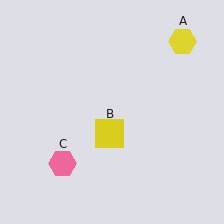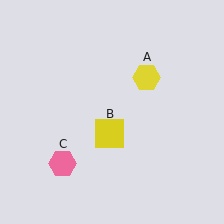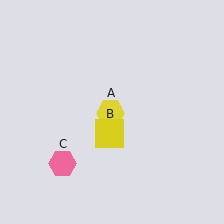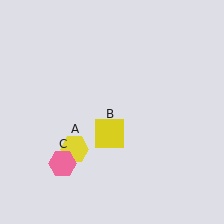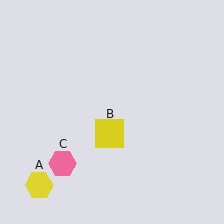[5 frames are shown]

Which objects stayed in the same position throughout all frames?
Yellow square (object B) and pink hexagon (object C) remained stationary.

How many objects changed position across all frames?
1 object changed position: yellow hexagon (object A).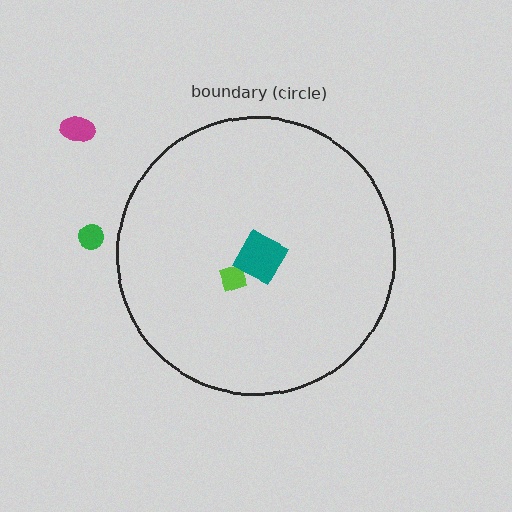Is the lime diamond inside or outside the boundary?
Inside.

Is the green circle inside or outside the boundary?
Outside.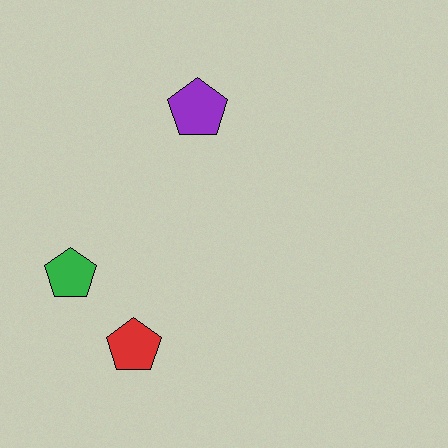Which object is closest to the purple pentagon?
The green pentagon is closest to the purple pentagon.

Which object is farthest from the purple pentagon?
The red pentagon is farthest from the purple pentagon.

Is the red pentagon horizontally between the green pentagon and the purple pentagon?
Yes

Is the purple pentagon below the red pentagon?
No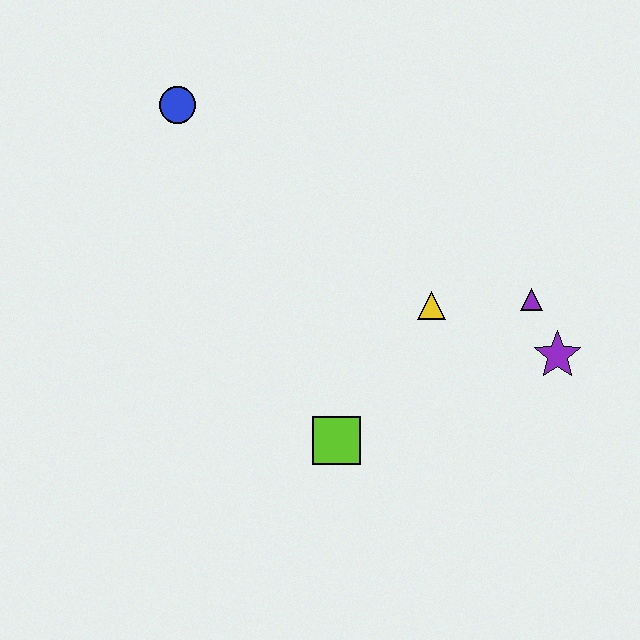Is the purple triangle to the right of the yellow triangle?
Yes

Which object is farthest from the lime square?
The blue circle is farthest from the lime square.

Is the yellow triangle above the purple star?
Yes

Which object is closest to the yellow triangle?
The purple triangle is closest to the yellow triangle.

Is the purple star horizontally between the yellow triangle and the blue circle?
No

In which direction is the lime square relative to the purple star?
The lime square is to the left of the purple star.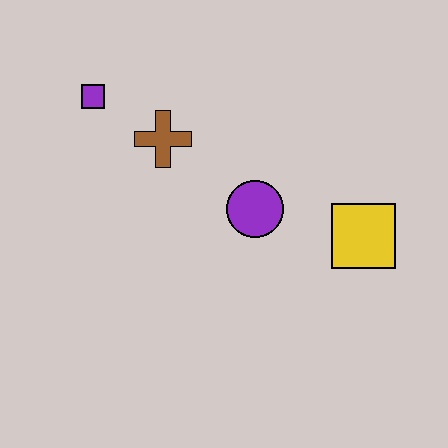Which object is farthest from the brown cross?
The yellow square is farthest from the brown cross.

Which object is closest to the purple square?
The brown cross is closest to the purple square.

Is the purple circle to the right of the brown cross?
Yes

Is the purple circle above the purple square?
No